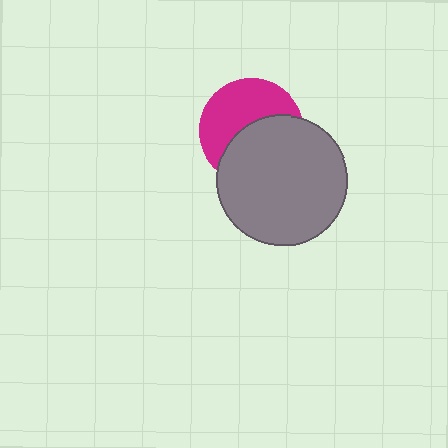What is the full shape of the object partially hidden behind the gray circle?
The partially hidden object is a magenta circle.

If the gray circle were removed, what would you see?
You would see the complete magenta circle.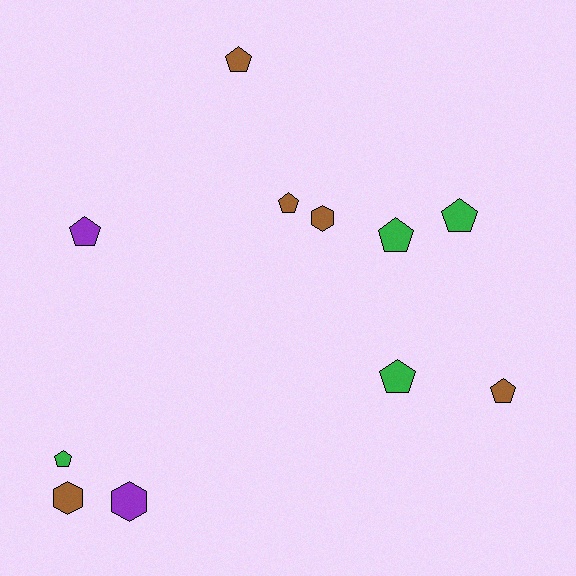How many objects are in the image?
There are 11 objects.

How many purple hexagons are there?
There is 1 purple hexagon.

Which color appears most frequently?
Brown, with 5 objects.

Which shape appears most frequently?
Pentagon, with 8 objects.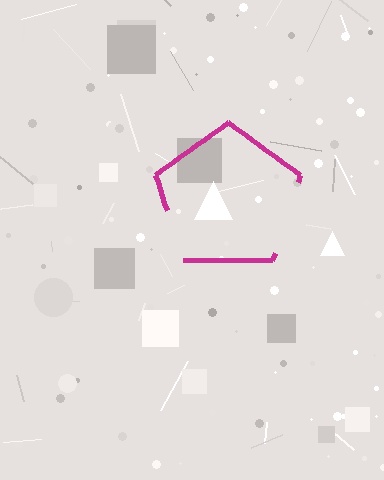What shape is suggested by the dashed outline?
The dashed outline suggests a pentagon.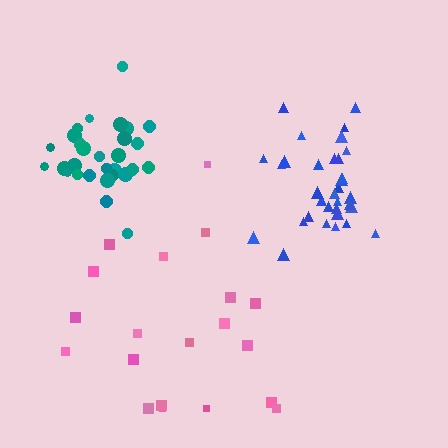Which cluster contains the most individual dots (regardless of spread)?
Blue (33).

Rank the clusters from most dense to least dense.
blue, teal, pink.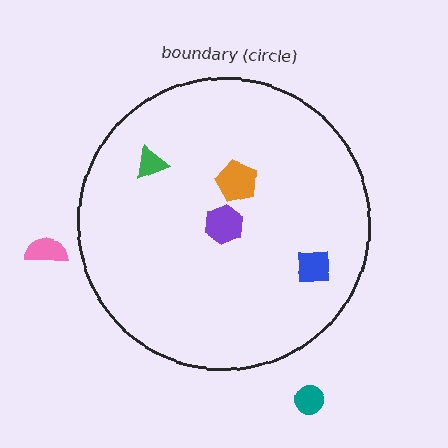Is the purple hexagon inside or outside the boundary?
Inside.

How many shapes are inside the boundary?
4 inside, 2 outside.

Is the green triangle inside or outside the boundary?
Inside.